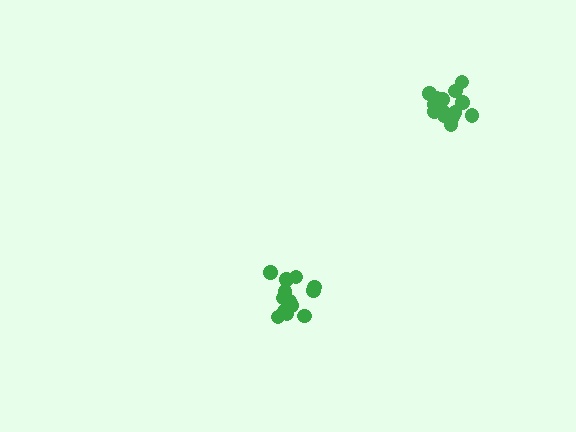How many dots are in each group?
Group 1: 13 dots, Group 2: 16 dots (29 total).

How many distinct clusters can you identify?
There are 2 distinct clusters.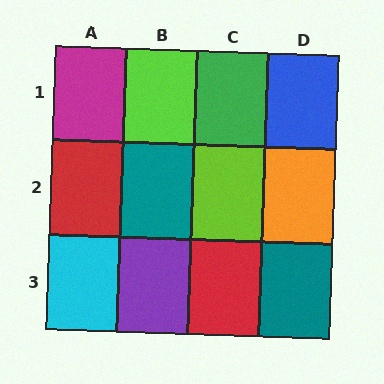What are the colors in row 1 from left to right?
Magenta, lime, green, blue.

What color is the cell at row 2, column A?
Red.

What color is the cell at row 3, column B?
Purple.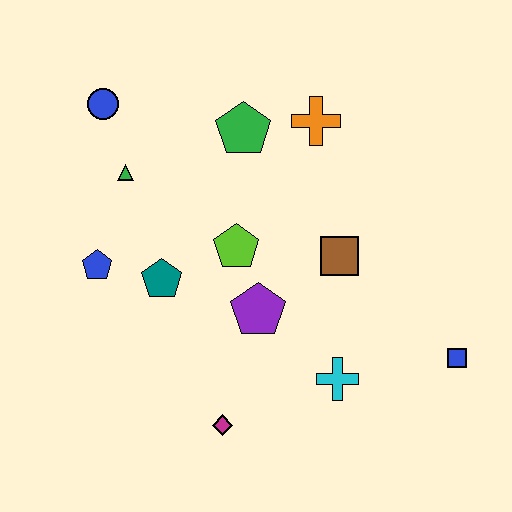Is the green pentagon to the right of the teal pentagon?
Yes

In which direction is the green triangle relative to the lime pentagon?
The green triangle is to the left of the lime pentagon.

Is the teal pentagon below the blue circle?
Yes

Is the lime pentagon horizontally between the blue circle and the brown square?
Yes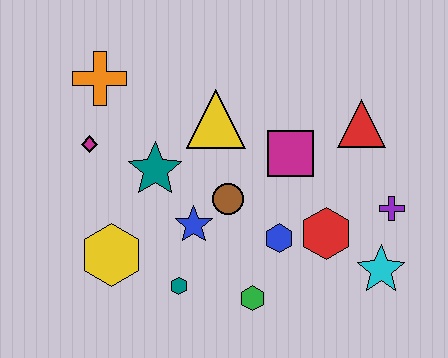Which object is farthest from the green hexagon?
The orange cross is farthest from the green hexagon.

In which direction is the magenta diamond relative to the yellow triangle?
The magenta diamond is to the left of the yellow triangle.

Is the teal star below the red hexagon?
No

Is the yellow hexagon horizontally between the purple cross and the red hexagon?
No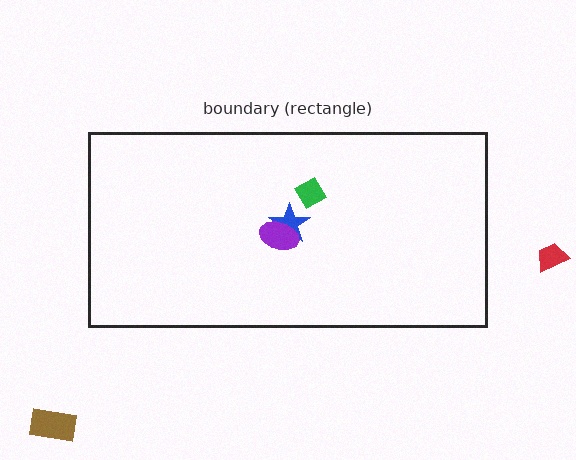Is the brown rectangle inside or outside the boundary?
Outside.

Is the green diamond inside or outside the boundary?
Inside.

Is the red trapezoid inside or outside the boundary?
Outside.